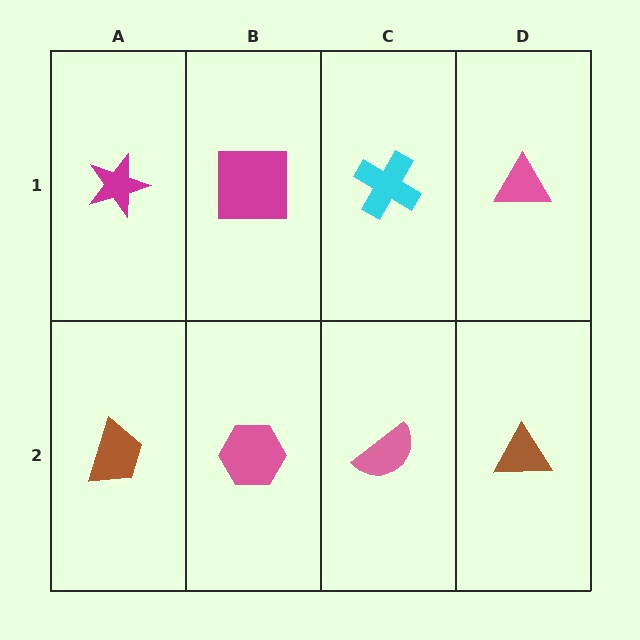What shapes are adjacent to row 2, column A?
A magenta star (row 1, column A), a pink hexagon (row 2, column B).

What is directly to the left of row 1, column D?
A cyan cross.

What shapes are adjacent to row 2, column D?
A pink triangle (row 1, column D), a pink semicircle (row 2, column C).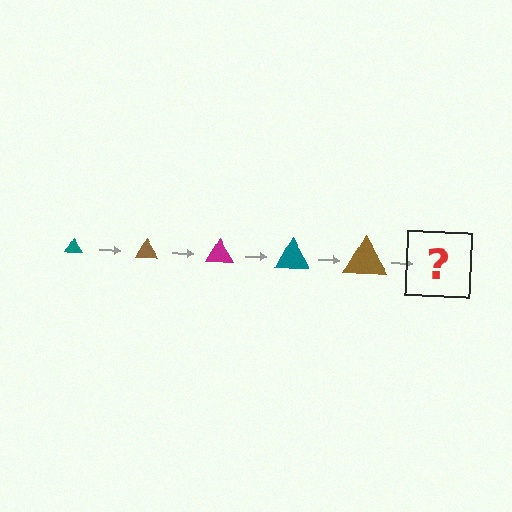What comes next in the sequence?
The next element should be a magenta triangle, larger than the previous one.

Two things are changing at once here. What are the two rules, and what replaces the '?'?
The two rules are that the triangle grows larger each step and the color cycles through teal, brown, and magenta. The '?' should be a magenta triangle, larger than the previous one.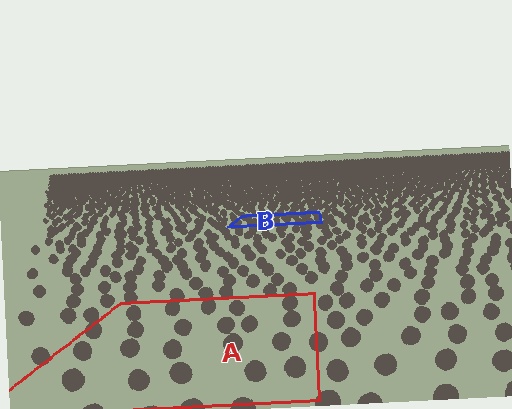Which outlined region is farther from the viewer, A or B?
Region B is farther from the viewer — the texture elements inside it appear smaller and more densely packed.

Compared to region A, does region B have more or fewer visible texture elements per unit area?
Region B has more texture elements per unit area — they are packed more densely because it is farther away.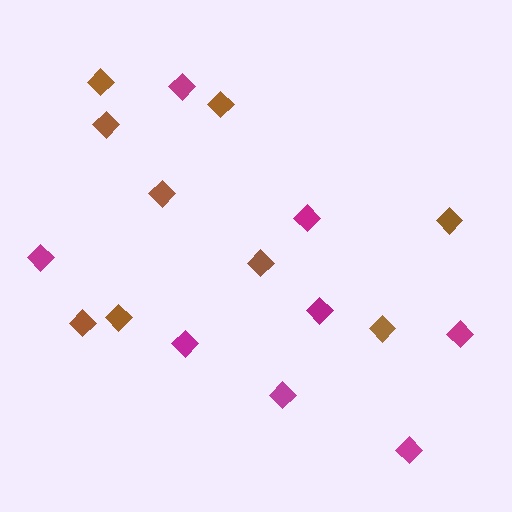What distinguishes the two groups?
There are 2 groups: one group of brown diamonds (9) and one group of magenta diamonds (8).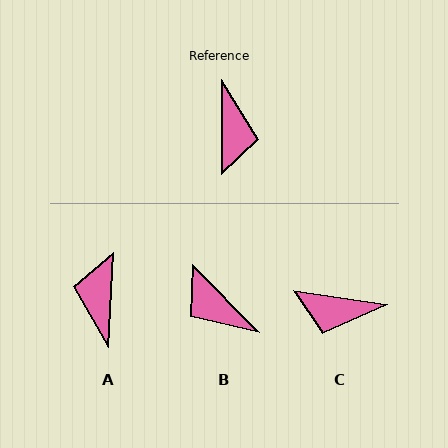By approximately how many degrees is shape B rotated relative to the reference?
Approximately 135 degrees clockwise.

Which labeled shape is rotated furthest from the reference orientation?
A, about 177 degrees away.